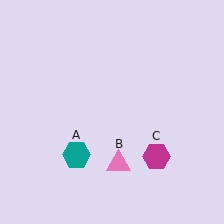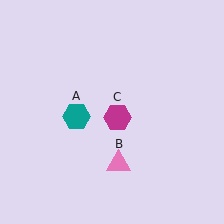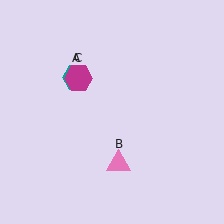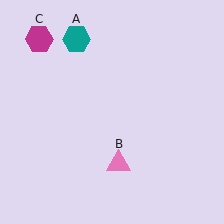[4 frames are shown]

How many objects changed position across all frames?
2 objects changed position: teal hexagon (object A), magenta hexagon (object C).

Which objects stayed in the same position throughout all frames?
Pink triangle (object B) remained stationary.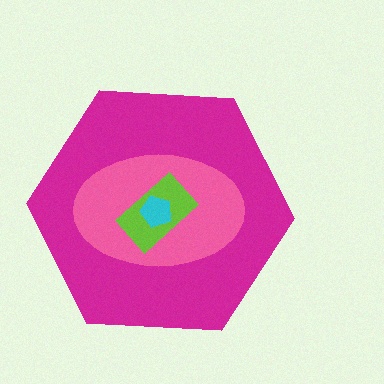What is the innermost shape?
The cyan pentagon.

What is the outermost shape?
The magenta hexagon.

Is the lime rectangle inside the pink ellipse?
Yes.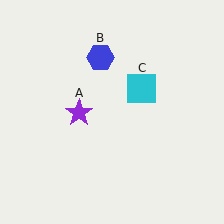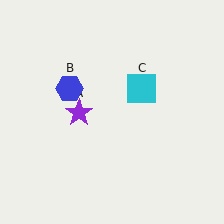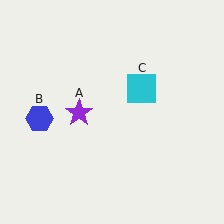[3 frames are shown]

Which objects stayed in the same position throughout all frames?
Purple star (object A) and cyan square (object C) remained stationary.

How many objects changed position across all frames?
1 object changed position: blue hexagon (object B).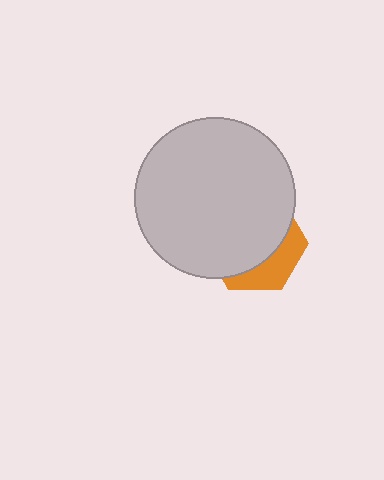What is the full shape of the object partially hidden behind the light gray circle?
The partially hidden object is an orange hexagon.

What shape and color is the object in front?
The object in front is a light gray circle.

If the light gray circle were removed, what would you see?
You would see the complete orange hexagon.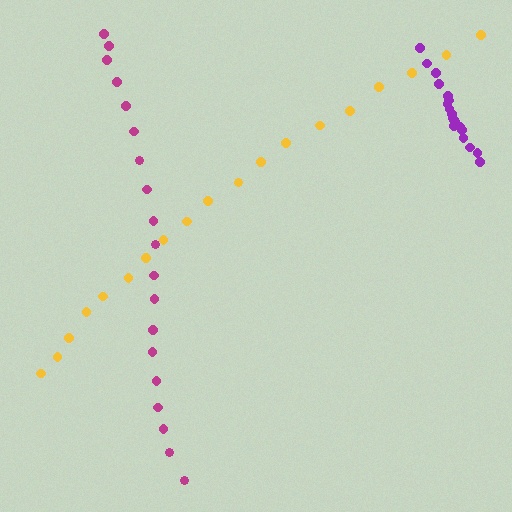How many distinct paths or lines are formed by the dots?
There are 3 distinct paths.